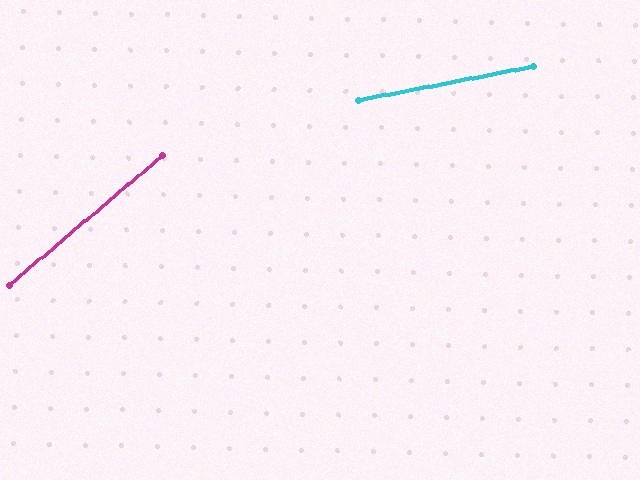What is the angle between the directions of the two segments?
Approximately 29 degrees.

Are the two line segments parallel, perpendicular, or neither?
Neither parallel nor perpendicular — they differ by about 29°.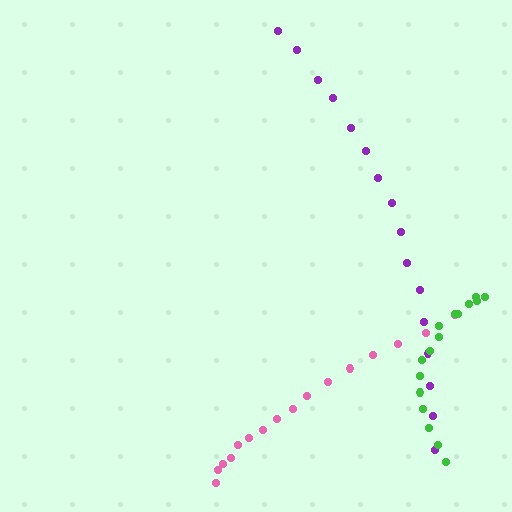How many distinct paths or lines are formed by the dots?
There are 3 distinct paths.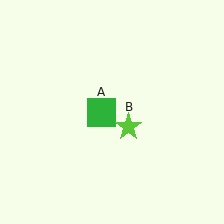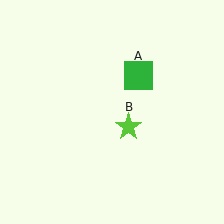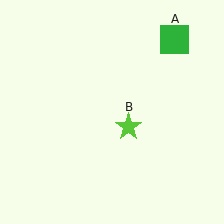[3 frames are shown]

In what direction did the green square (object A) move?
The green square (object A) moved up and to the right.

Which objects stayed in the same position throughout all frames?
Lime star (object B) remained stationary.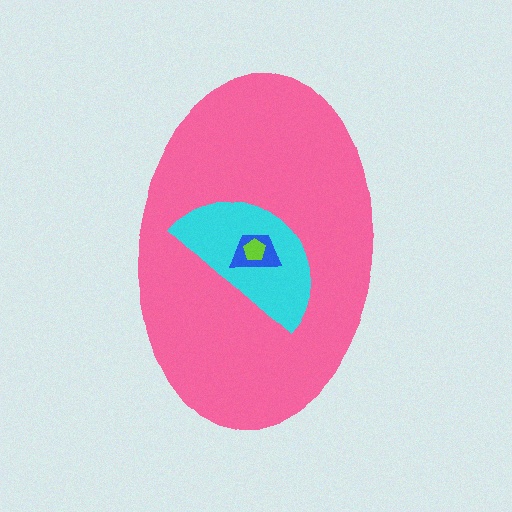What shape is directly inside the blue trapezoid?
The lime pentagon.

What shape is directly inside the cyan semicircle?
The blue trapezoid.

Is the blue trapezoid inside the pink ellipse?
Yes.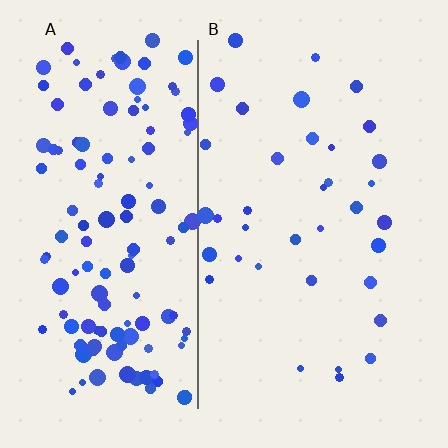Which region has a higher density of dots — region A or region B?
A (the left).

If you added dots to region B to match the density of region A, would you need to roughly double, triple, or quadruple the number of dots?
Approximately quadruple.